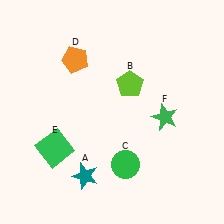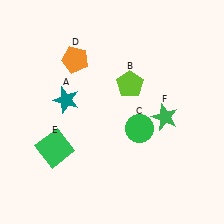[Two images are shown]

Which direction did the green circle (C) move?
The green circle (C) moved up.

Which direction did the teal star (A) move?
The teal star (A) moved up.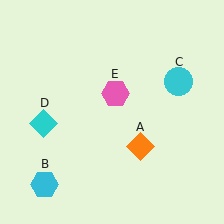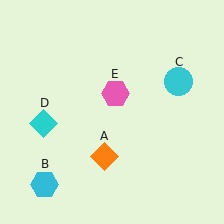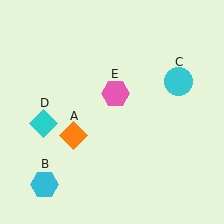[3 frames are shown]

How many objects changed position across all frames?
1 object changed position: orange diamond (object A).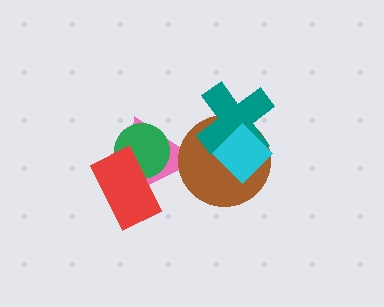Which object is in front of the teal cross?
The cyan diamond is in front of the teal cross.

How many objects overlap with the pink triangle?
3 objects overlap with the pink triangle.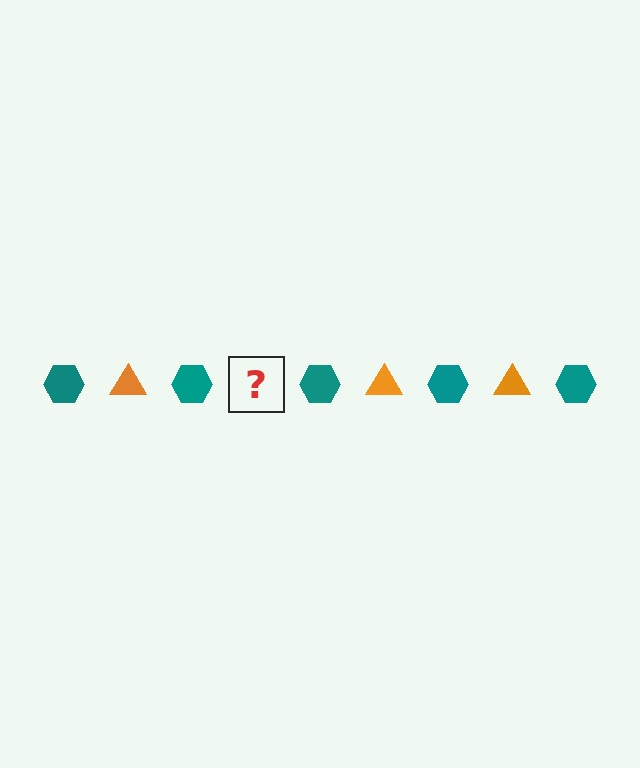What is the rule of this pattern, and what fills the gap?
The rule is that the pattern alternates between teal hexagon and orange triangle. The gap should be filled with an orange triangle.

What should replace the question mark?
The question mark should be replaced with an orange triangle.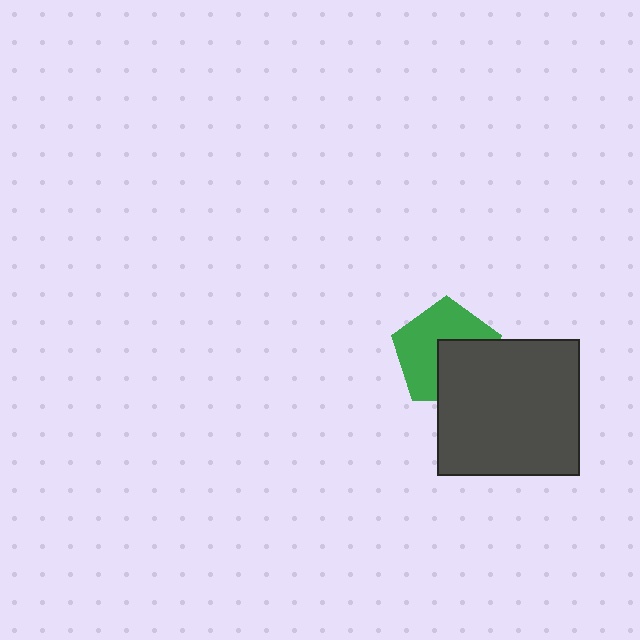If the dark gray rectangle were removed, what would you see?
You would see the complete green pentagon.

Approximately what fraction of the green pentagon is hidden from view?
Roughly 40% of the green pentagon is hidden behind the dark gray rectangle.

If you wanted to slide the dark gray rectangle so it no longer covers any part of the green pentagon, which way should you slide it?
Slide it toward the lower-right — that is the most direct way to separate the two shapes.